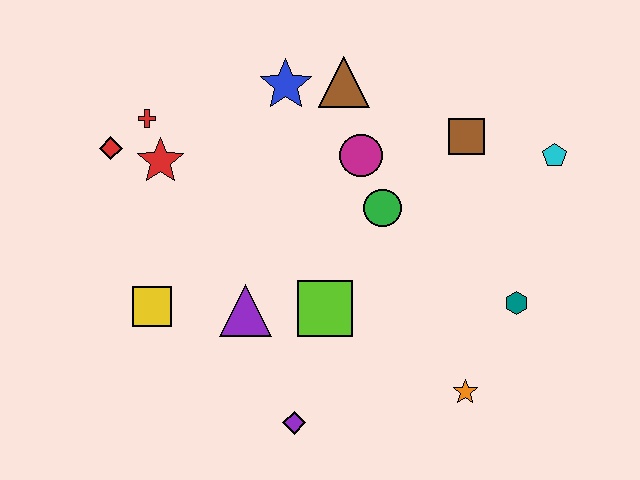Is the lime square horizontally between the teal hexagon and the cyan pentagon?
No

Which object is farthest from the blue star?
The orange star is farthest from the blue star.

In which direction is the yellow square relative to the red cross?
The yellow square is below the red cross.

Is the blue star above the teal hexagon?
Yes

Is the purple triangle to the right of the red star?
Yes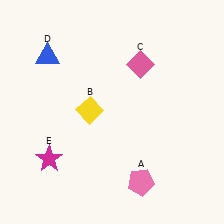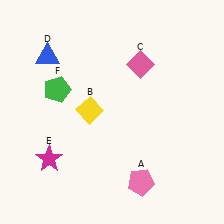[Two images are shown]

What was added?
A green pentagon (F) was added in Image 2.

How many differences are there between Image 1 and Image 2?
There is 1 difference between the two images.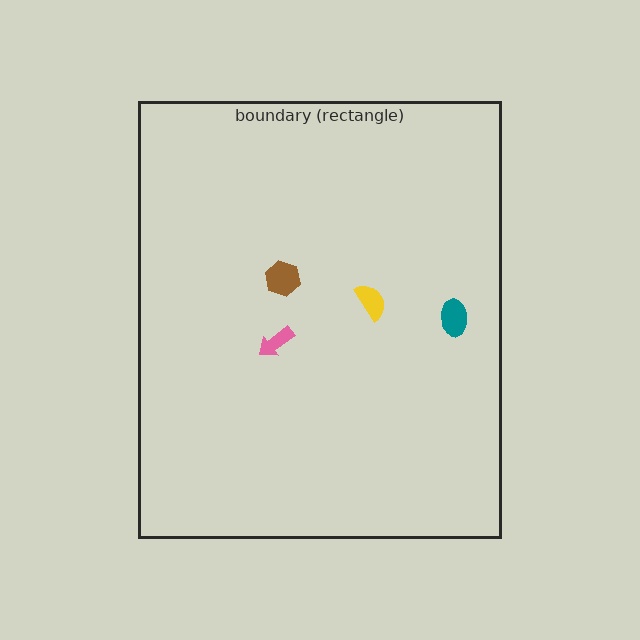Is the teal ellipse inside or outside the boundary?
Inside.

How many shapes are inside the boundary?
4 inside, 0 outside.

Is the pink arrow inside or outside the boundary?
Inside.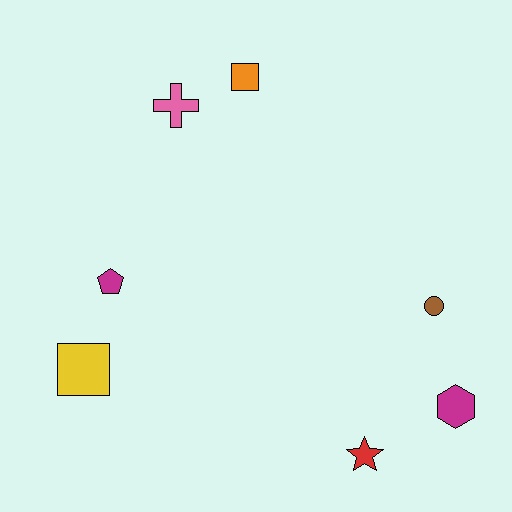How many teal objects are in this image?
There are no teal objects.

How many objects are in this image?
There are 7 objects.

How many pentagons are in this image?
There is 1 pentagon.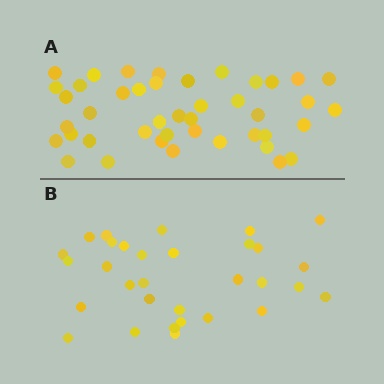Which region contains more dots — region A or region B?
Region A (the top region) has more dots.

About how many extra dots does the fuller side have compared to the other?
Region A has roughly 12 or so more dots than region B.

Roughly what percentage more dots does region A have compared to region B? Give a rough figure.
About 40% more.